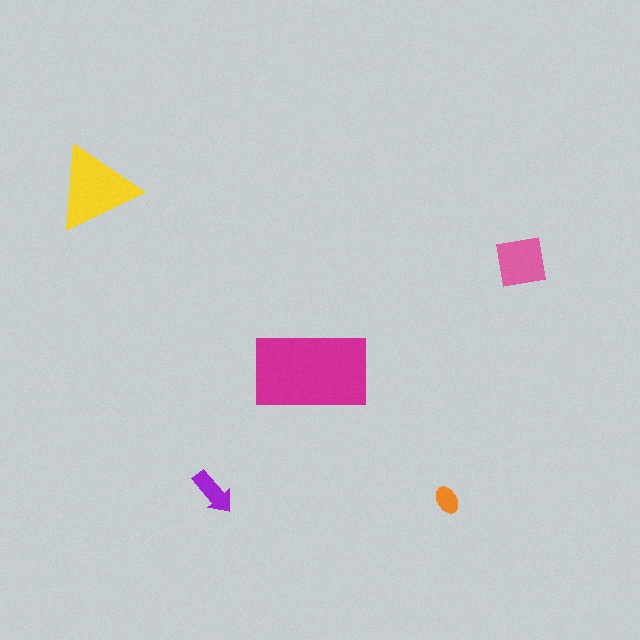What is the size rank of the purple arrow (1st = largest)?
4th.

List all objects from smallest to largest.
The orange ellipse, the purple arrow, the pink square, the yellow triangle, the magenta rectangle.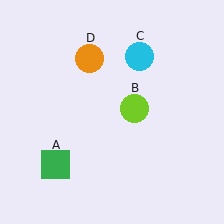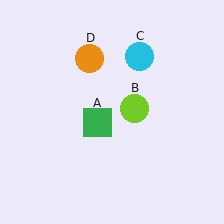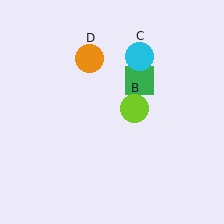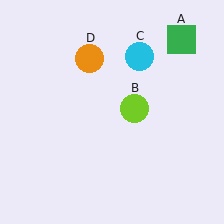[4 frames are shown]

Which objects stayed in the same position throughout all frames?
Lime circle (object B) and cyan circle (object C) and orange circle (object D) remained stationary.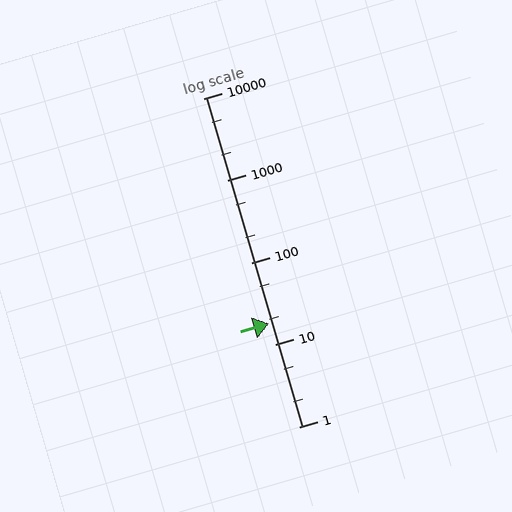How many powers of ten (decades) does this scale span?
The scale spans 4 decades, from 1 to 10000.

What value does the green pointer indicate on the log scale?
The pointer indicates approximately 18.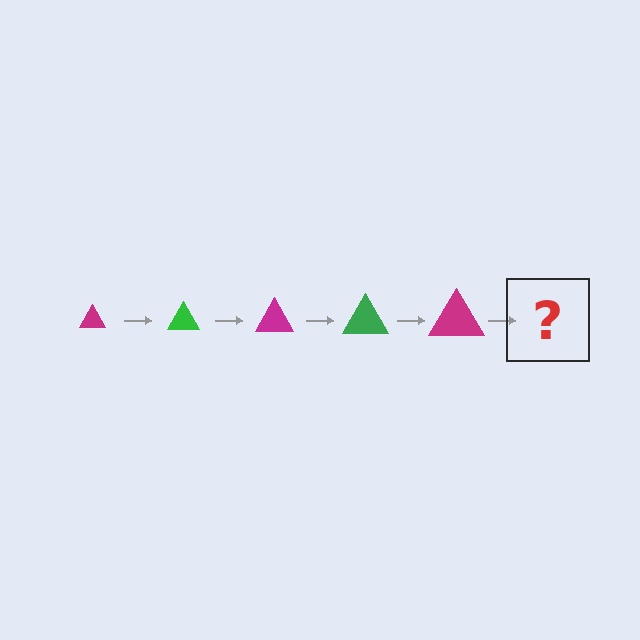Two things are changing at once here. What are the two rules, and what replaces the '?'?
The two rules are that the triangle grows larger each step and the color cycles through magenta and green. The '?' should be a green triangle, larger than the previous one.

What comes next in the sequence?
The next element should be a green triangle, larger than the previous one.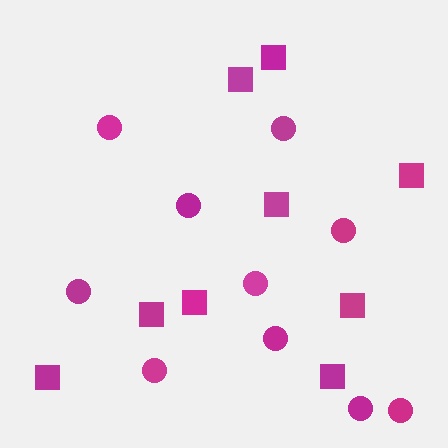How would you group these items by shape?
There are 2 groups: one group of circles (10) and one group of squares (9).